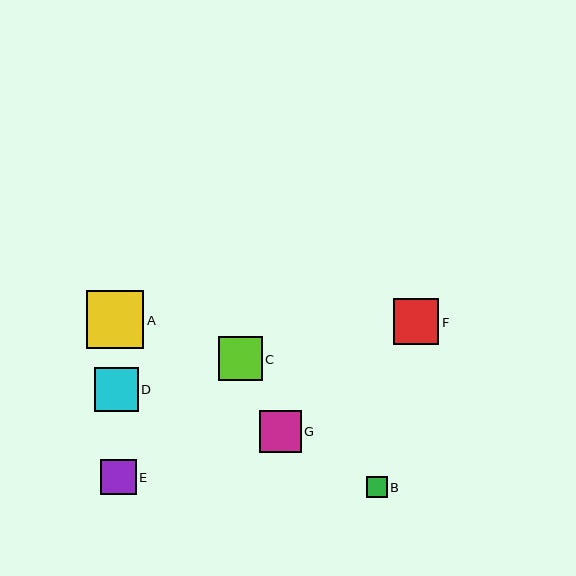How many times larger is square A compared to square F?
Square A is approximately 1.3 times the size of square F.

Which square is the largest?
Square A is the largest with a size of approximately 58 pixels.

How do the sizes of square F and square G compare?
Square F and square G are approximately the same size.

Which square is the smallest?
Square B is the smallest with a size of approximately 21 pixels.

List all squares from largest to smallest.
From largest to smallest: A, F, C, D, G, E, B.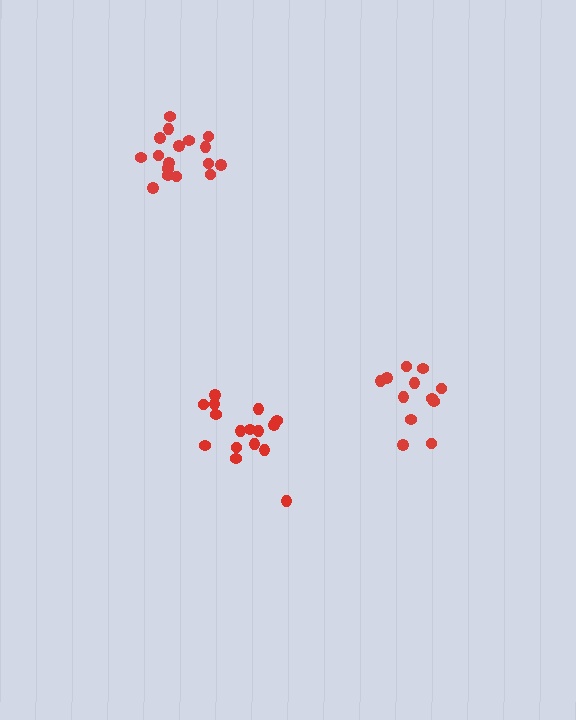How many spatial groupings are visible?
There are 3 spatial groupings.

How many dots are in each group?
Group 1: 12 dots, Group 2: 16 dots, Group 3: 17 dots (45 total).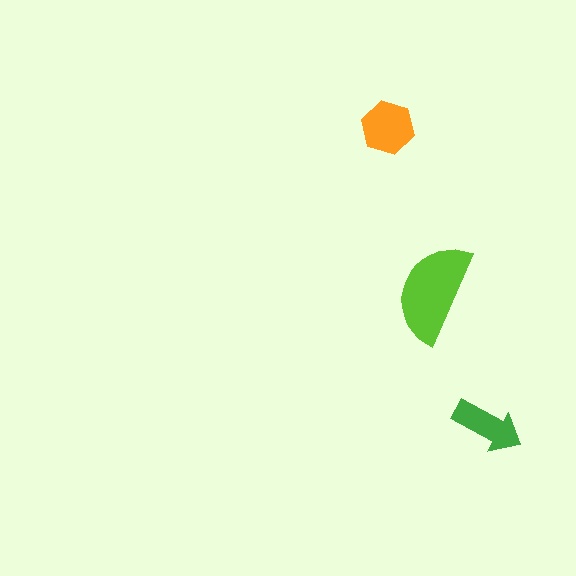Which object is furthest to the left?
The orange hexagon is leftmost.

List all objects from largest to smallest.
The lime semicircle, the orange hexagon, the green arrow.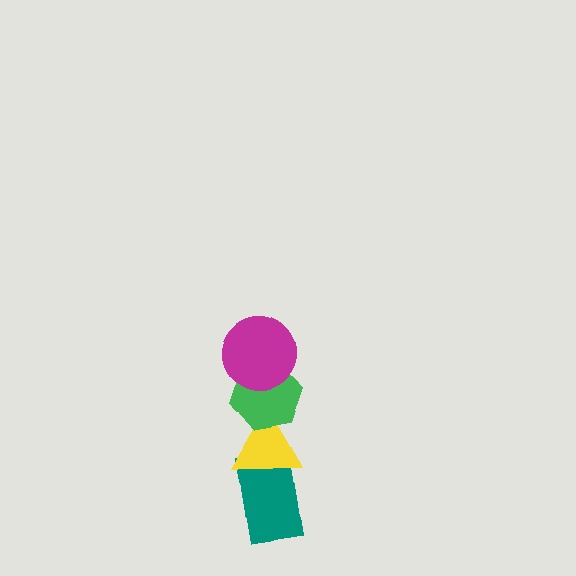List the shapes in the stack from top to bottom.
From top to bottom: the magenta circle, the green hexagon, the yellow triangle, the teal rectangle.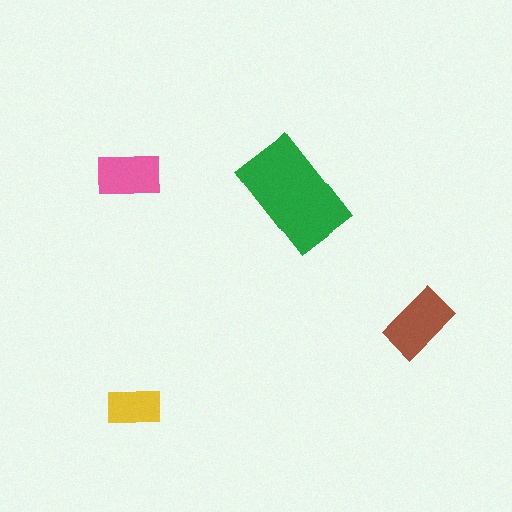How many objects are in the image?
There are 4 objects in the image.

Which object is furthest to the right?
The brown rectangle is rightmost.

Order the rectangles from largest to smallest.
the green one, the brown one, the pink one, the yellow one.